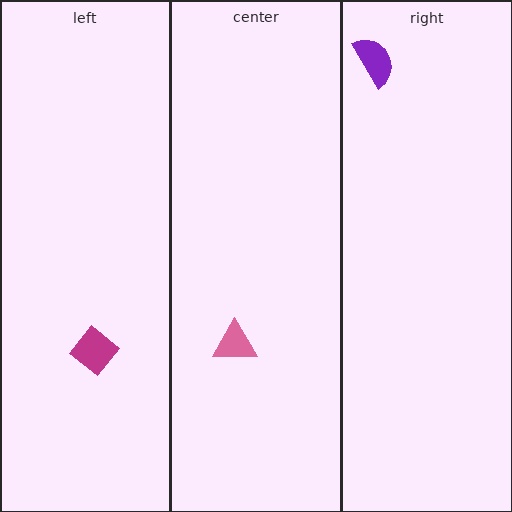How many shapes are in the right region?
1.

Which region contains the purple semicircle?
The right region.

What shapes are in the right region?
The purple semicircle.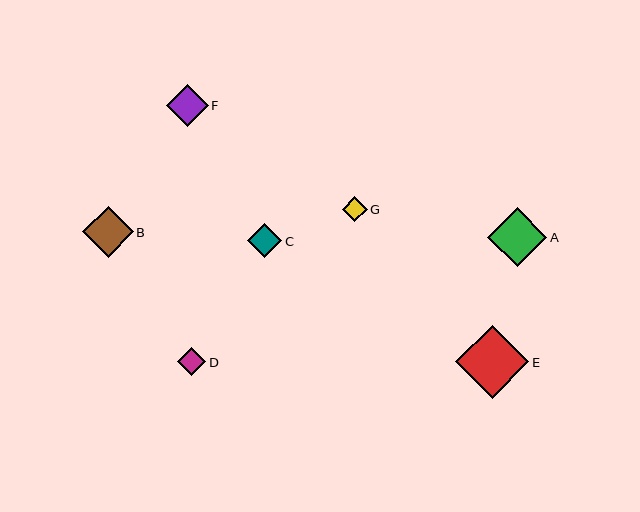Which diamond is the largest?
Diamond E is the largest with a size of approximately 73 pixels.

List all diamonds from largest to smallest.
From largest to smallest: E, A, B, F, C, D, G.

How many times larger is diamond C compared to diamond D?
Diamond C is approximately 1.2 times the size of diamond D.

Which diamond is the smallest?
Diamond G is the smallest with a size of approximately 25 pixels.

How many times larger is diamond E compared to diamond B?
Diamond E is approximately 1.4 times the size of diamond B.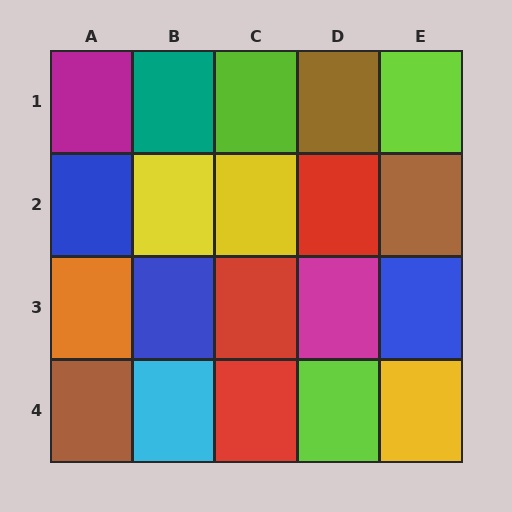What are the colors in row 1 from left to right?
Magenta, teal, lime, brown, lime.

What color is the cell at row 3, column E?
Blue.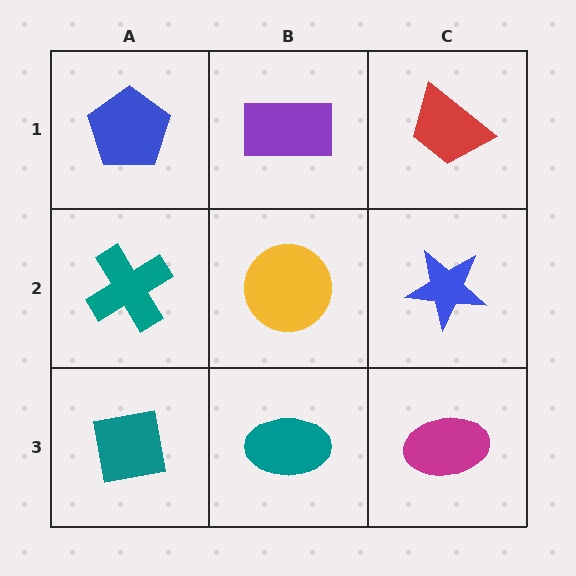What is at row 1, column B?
A purple rectangle.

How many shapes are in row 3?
3 shapes.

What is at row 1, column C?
A red trapezoid.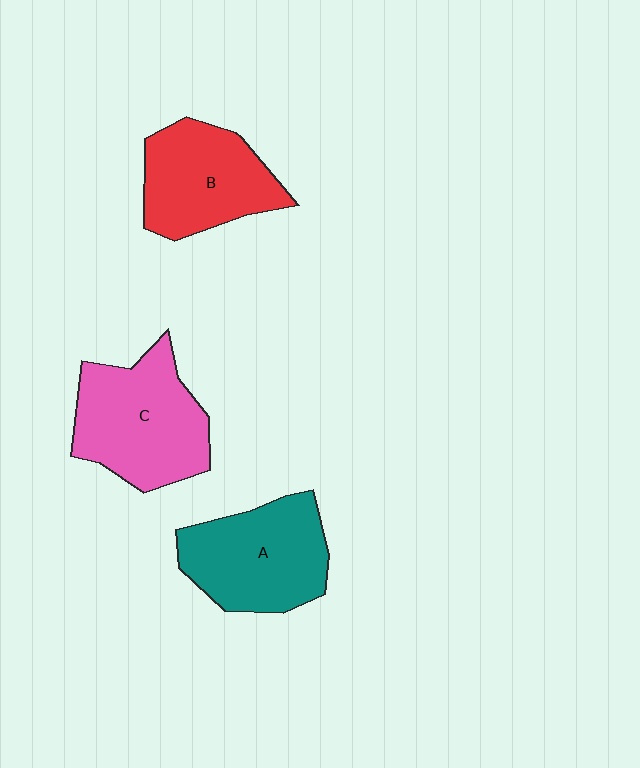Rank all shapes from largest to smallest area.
From largest to smallest: C (pink), A (teal), B (red).